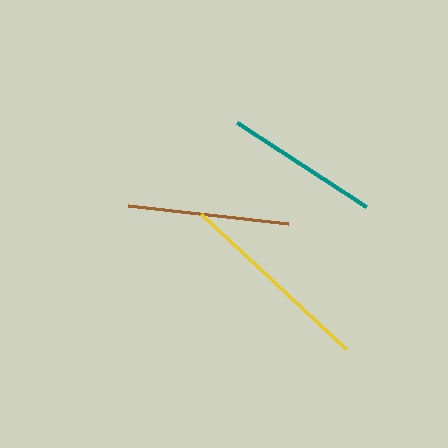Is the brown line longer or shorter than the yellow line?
The yellow line is longer than the brown line.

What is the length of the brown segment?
The brown segment is approximately 162 pixels long.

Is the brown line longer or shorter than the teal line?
The brown line is longer than the teal line.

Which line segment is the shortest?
The teal line is the shortest at approximately 153 pixels.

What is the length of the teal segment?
The teal segment is approximately 153 pixels long.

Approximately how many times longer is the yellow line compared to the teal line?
The yellow line is approximately 1.3 times the length of the teal line.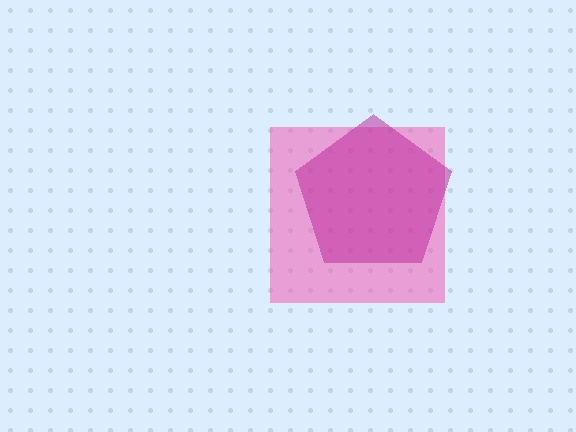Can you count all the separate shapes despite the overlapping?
Yes, there are 2 separate shapes.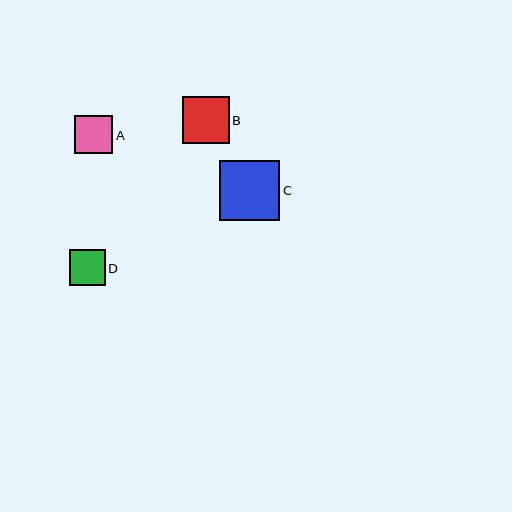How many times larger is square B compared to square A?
Square B is approximately 1.2 times the size of square A.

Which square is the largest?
Square C is the largest with a size of approximately 60 pixels.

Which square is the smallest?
Square D is the smallest with a size of approximately 36 pixels.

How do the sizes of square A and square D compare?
Square A and square D are approximately the same size.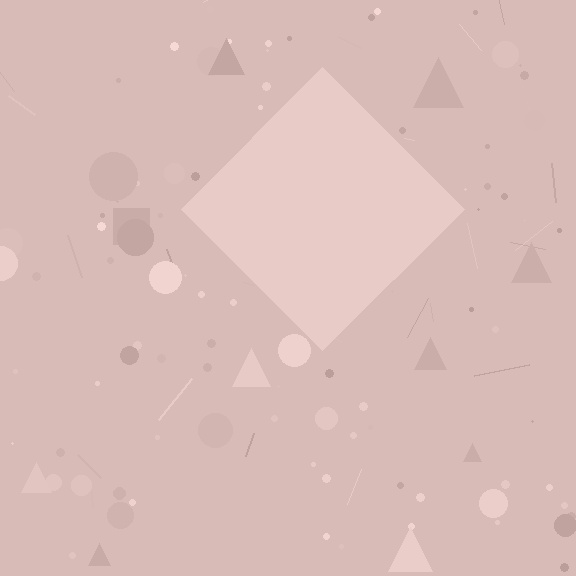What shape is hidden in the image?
A diamond is hidden in the image.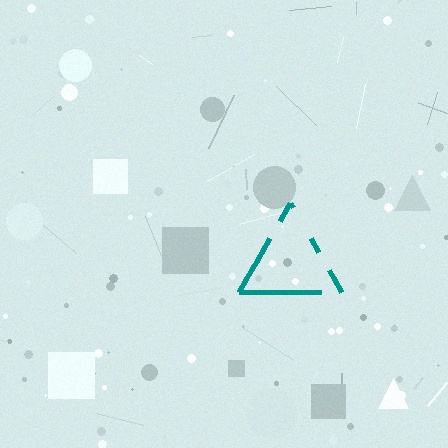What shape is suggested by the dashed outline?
The dashed outline suggests a triangle.